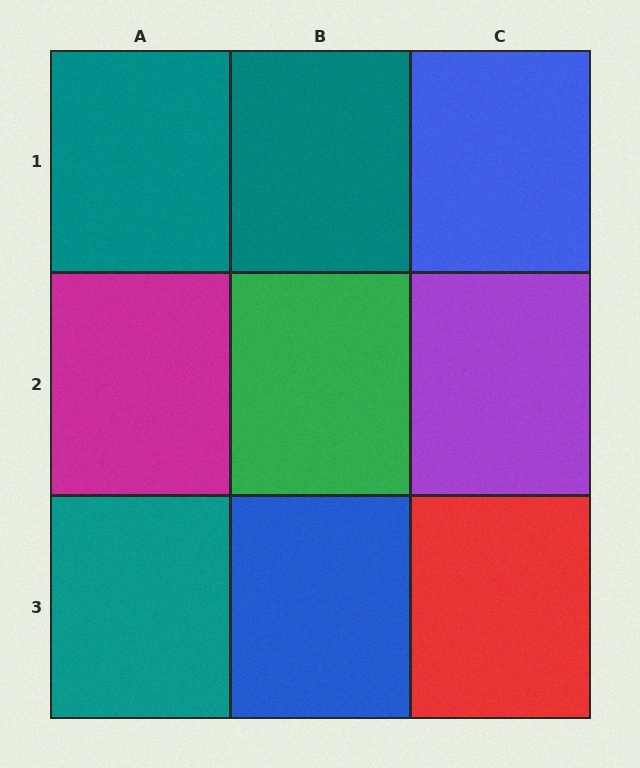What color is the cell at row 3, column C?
Red.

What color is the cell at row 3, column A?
Teal.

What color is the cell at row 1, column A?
Teal.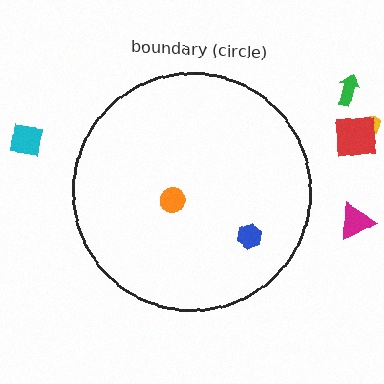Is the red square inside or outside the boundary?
Outside.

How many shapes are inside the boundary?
2 inside, 5 outside.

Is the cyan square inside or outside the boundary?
Outside.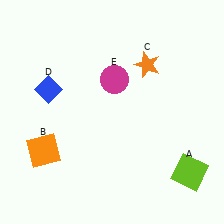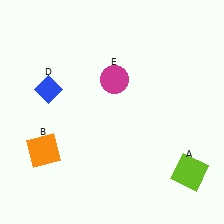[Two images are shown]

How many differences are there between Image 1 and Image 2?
There is 1 difference between the two images.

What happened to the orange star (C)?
The orange star (C) was removed in Image 2. It was in the top-right area of Image 1.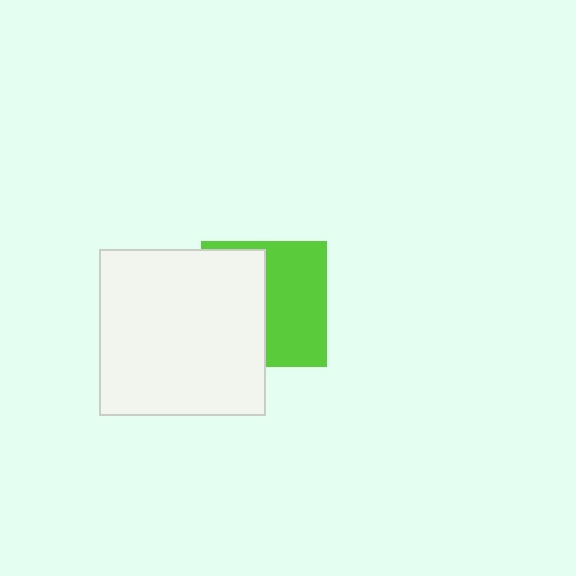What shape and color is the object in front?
The object in front is a white square.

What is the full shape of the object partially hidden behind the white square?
The partially hidden object is a lime square.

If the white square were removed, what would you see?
You would see the complete lime square.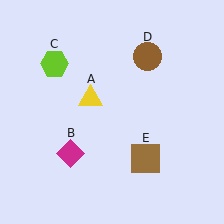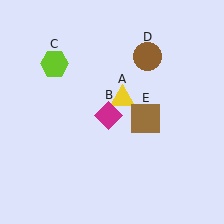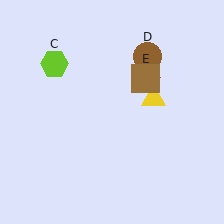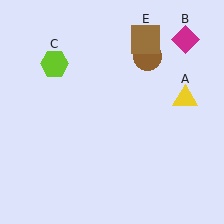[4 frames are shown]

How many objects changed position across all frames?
3 objects changed position: yellow triangle (object A), magenta diamond (object B), brown square (object E).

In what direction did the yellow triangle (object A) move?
The yellow triangle (object A) moved right.